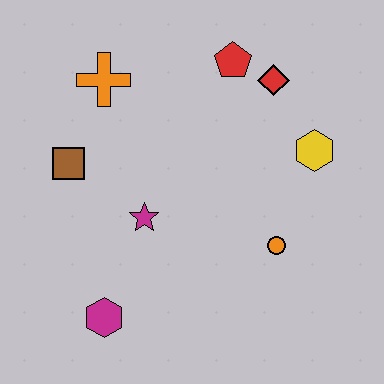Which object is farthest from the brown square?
The yellow hexagon is farthest from the brown square.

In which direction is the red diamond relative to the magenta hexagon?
The red diamond is above the magenta hexagon.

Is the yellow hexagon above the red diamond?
No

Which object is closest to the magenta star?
The brown square is closest to the magenta star.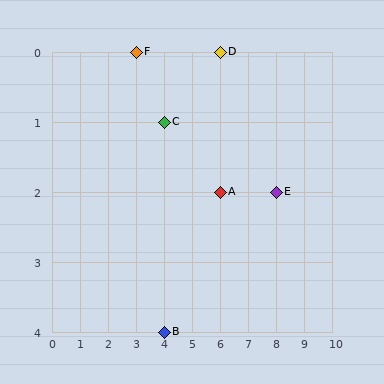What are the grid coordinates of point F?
Point F is at grid coordinates (3, 0).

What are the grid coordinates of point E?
Point E is at grid coordinates (8, 2).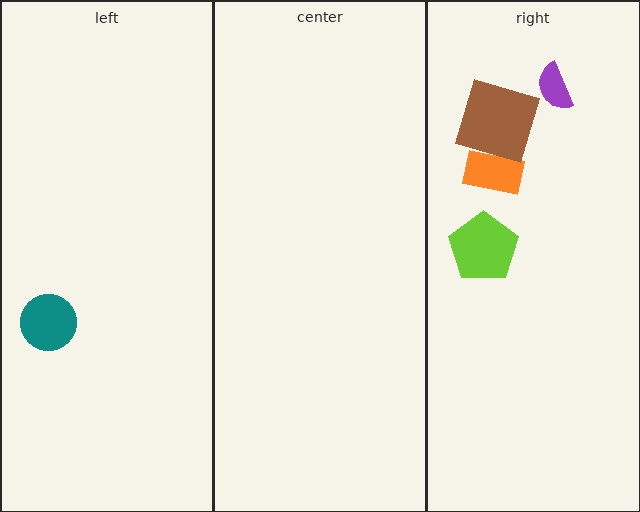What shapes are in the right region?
The purple semicircle, the orange rectangle, the lime pentagon, the brown square.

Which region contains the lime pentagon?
The right region.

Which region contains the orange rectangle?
The right region.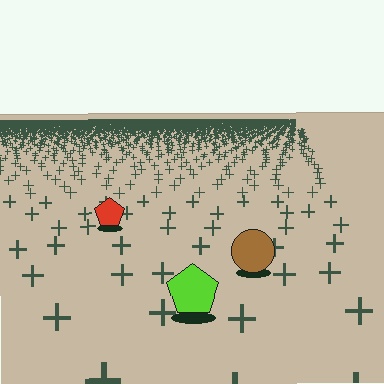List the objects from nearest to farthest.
From nearest to farthest: the lime pentagon, the brown circle, the red pentagon.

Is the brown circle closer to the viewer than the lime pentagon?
No. The lime pentagon is closer — you can tell from the texture gradient: the ground texture is coarser near it.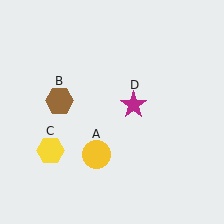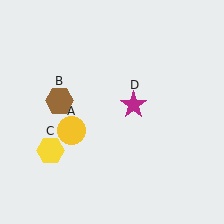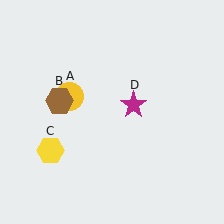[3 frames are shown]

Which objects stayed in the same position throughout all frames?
Brown hexagon (object B) and yellow hexagon (object C) and magenta star (object D) remained stationary.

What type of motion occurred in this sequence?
The yellow circle (object A) rotated clockwise around the center of the scene.